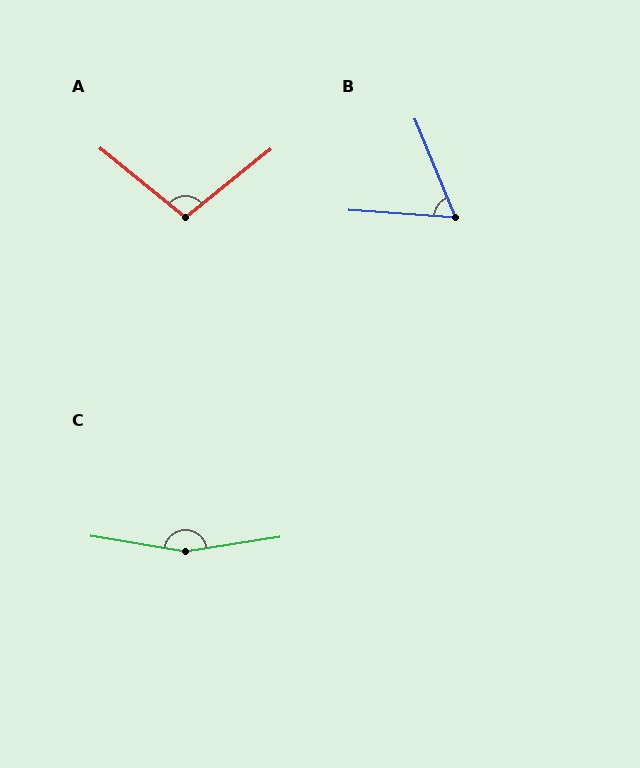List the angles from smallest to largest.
B (64°), A (102°), C (162°).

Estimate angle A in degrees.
Approximately 102 degrees.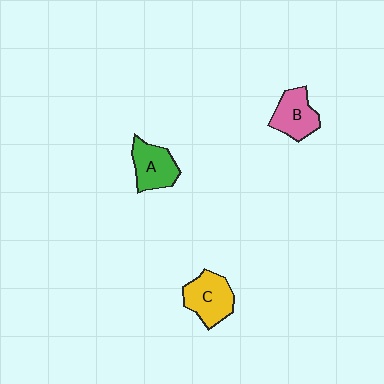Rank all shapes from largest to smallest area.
From largest to smallest: C (yellow), A (green), B (pink).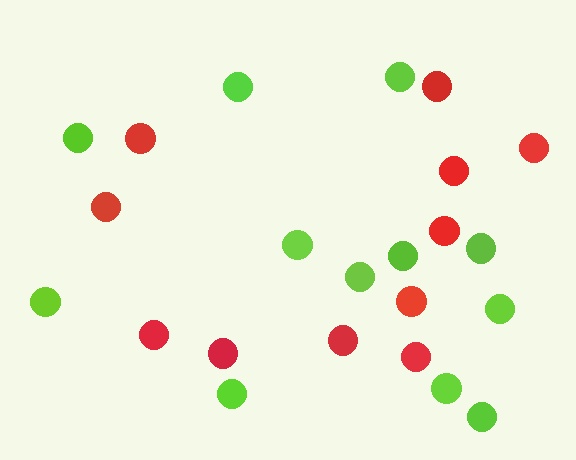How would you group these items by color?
There are 2 groups: one group of red circles (11) and one group of lime circles (12).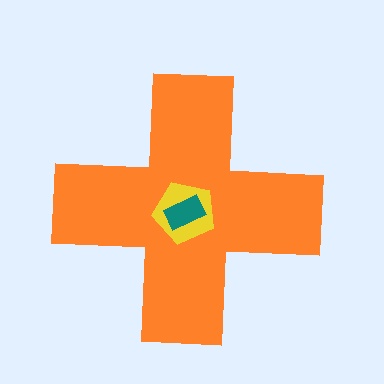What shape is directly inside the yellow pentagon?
The teal rectangle.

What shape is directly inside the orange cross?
The yellow pentagon.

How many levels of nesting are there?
3.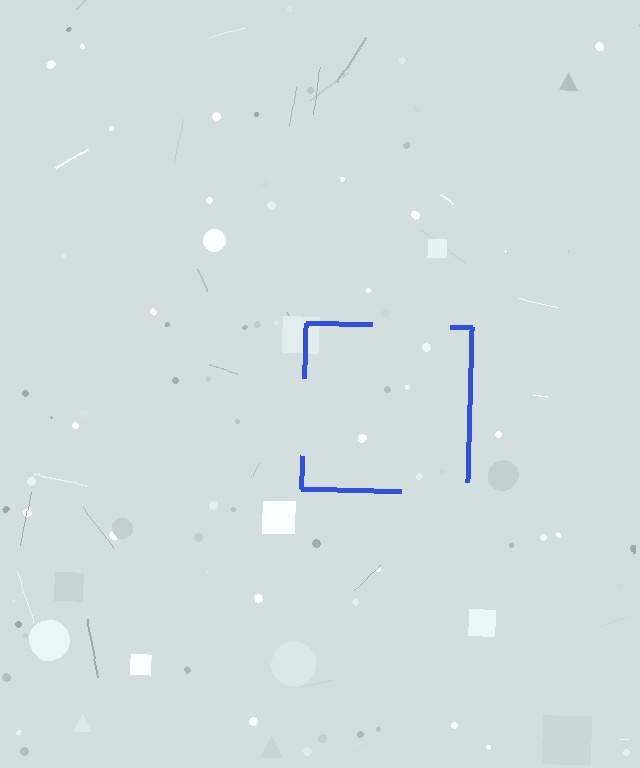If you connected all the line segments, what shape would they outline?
They would outline a square.